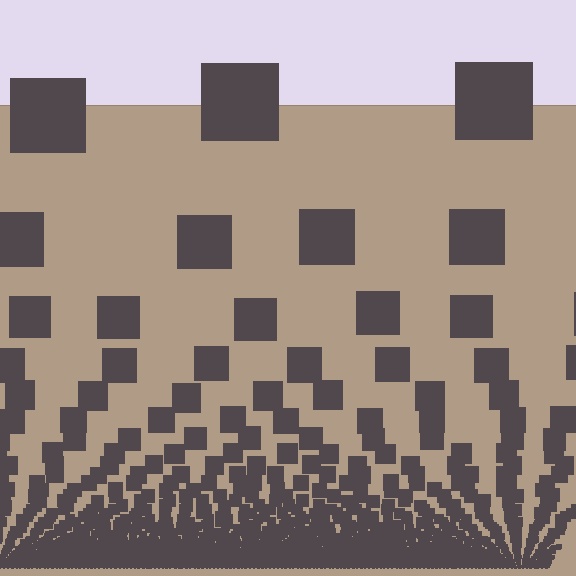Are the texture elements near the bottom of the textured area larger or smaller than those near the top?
Smaller. The gradient is inverted — elements near the bottom are smaller and denser.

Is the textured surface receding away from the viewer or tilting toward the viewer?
The surface appears to tilt toward the viewer. Texture elements get larger and sparser toward the top.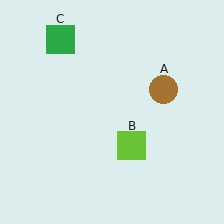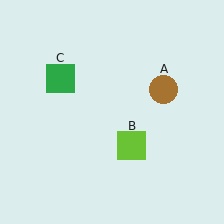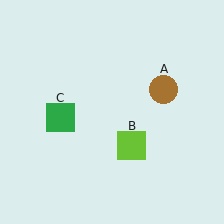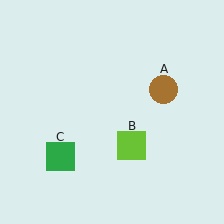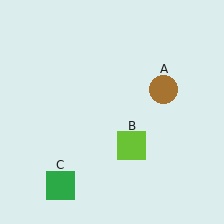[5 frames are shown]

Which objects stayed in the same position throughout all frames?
Brown circle (object A) and lime square (object B) remained stationary.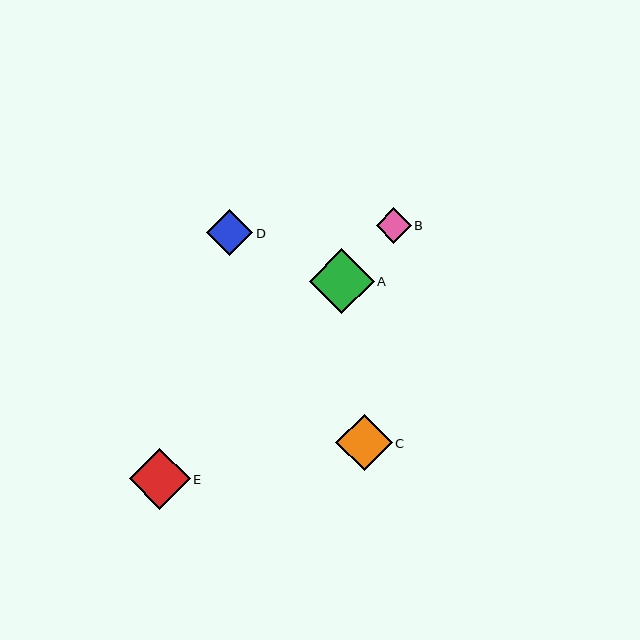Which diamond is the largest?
Diamond A is the largest with a size of approximately 65 pixels.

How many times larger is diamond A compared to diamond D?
Diamond A is approximately 1.4 times the size of diamond D.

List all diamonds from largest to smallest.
From largest to smallest: A, E, C, D, B.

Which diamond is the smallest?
Diamond B is the smallest with a size of approximately 35 pixels.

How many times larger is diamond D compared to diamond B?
Diamond D is approximately 1.3 times the size of diamond B.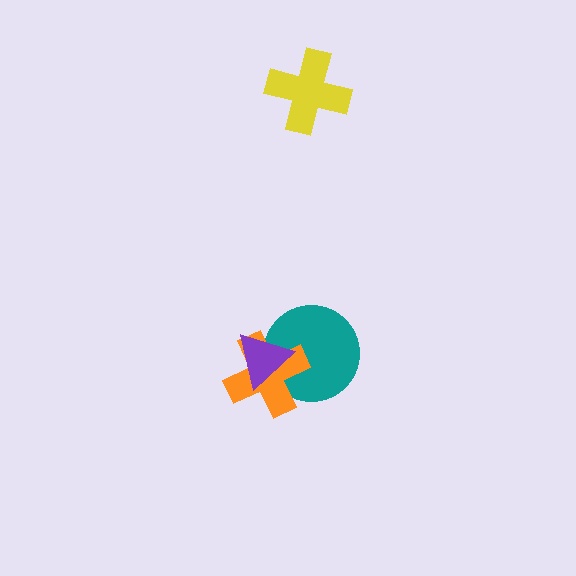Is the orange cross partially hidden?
Yes, it is partially covered by another shape.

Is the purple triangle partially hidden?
No, no other shape covers it.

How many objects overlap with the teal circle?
2 objects overlap with the teal circle.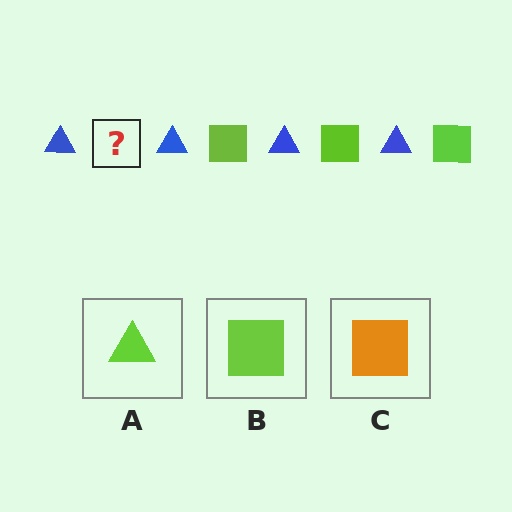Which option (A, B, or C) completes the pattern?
B.